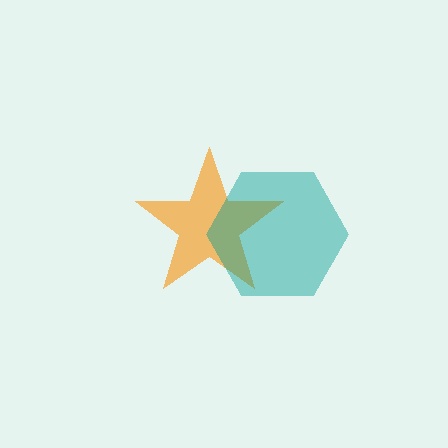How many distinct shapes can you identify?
There are 2 distinct shapes: an orange star, a teal hexagon.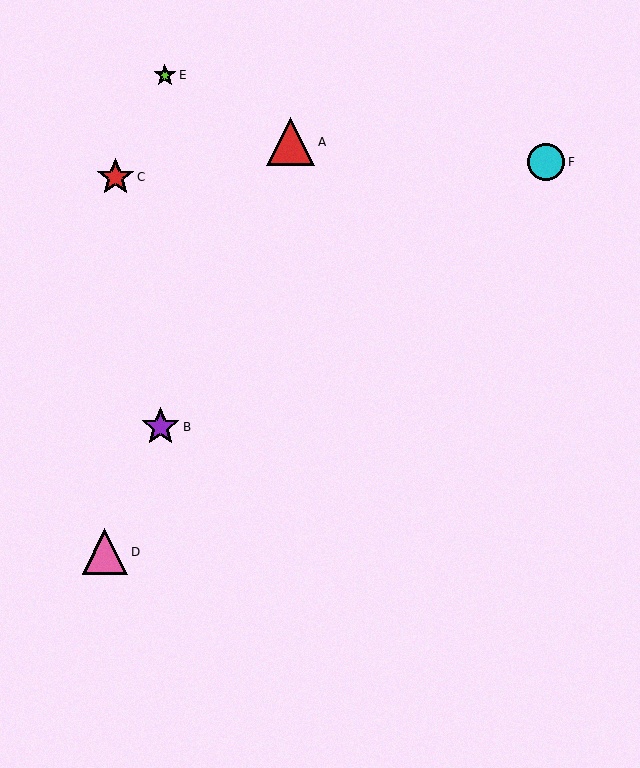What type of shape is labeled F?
Shape F is a cyan circle.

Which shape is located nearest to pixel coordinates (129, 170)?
The red star (labeled C) at (115, 177) is nearest to that location.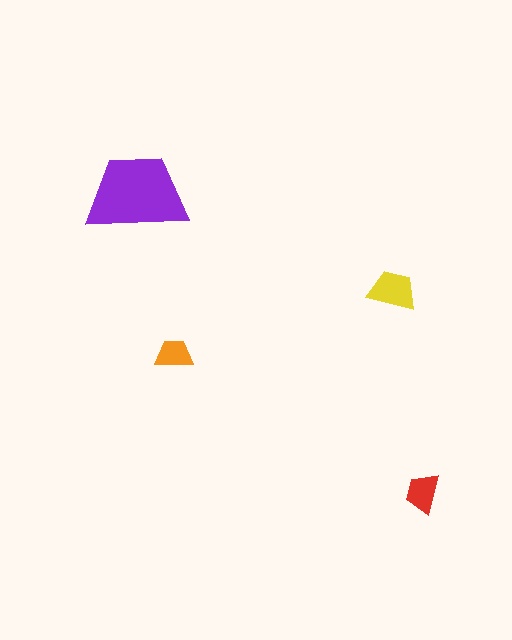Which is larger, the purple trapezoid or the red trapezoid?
The purple one.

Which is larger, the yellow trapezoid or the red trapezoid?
The yellow one.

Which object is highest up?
The purple trapezoid is topmost.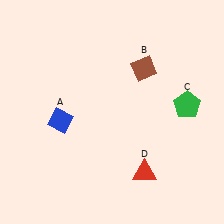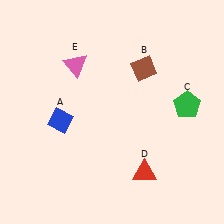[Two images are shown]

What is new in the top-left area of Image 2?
A pink triangle (E) was added in the top-left area of Image 2.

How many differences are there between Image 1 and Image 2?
There is 1 difference between the two images.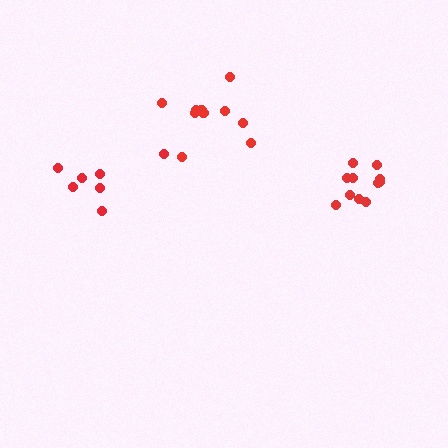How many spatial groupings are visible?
There are 3 spatial groupings.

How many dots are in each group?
Group 1: 7 dots, Group 2: 11 dots, Group 3: 10 dots (28 total).